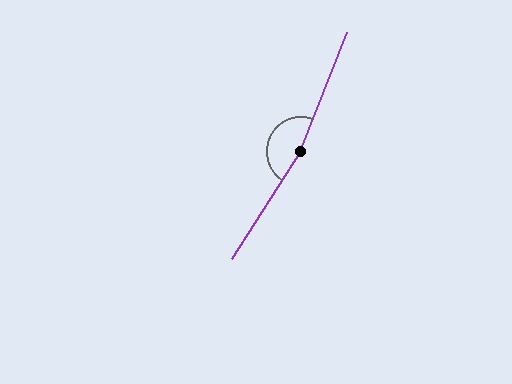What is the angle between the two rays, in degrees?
Approximately 169 degrees.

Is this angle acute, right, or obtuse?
It is obtuse.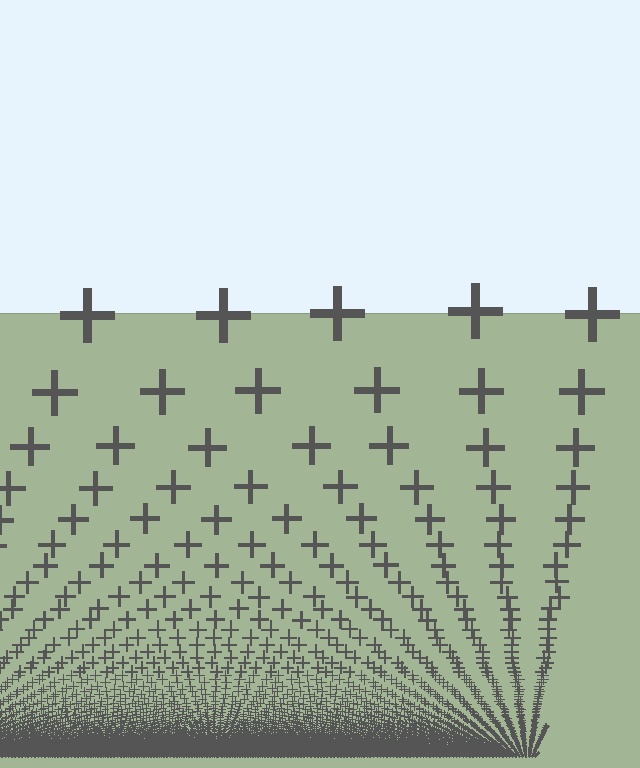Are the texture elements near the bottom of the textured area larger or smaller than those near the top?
Smaller. The gradient is inverted — elements near the bottom are smaller and denser.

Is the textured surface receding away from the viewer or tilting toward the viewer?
The surface appears to tilt toward the viewer. Texture elements get larger and sparser toward the top.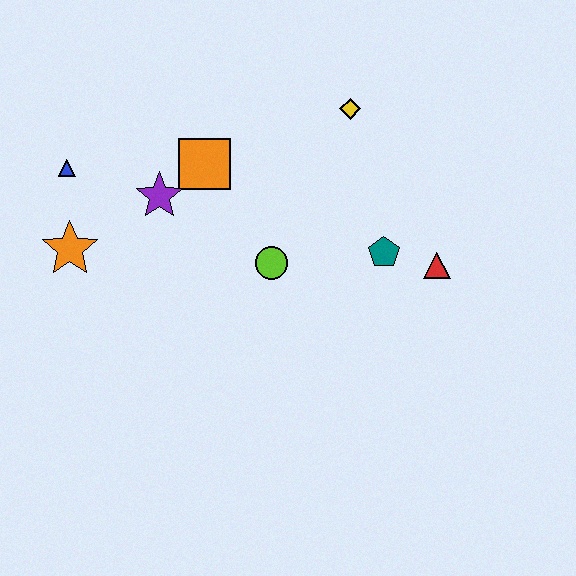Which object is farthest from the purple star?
The red triangle is farthest from the purple star.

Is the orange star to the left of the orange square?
Yes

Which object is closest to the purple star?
The orange square is closest to the purple star.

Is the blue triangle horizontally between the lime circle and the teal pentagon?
No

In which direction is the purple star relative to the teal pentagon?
The purple star is to the left of the teal pentagon.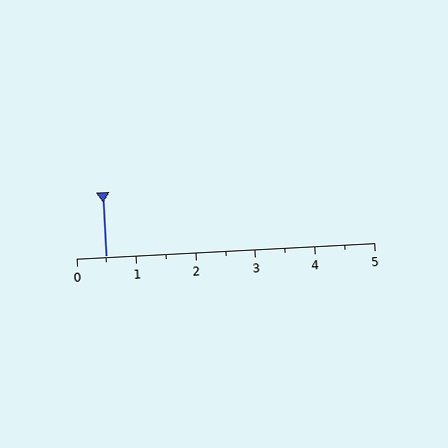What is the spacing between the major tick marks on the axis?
The major ticks are spaced 1 apart.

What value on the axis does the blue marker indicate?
The marker indicates approximately 0.5.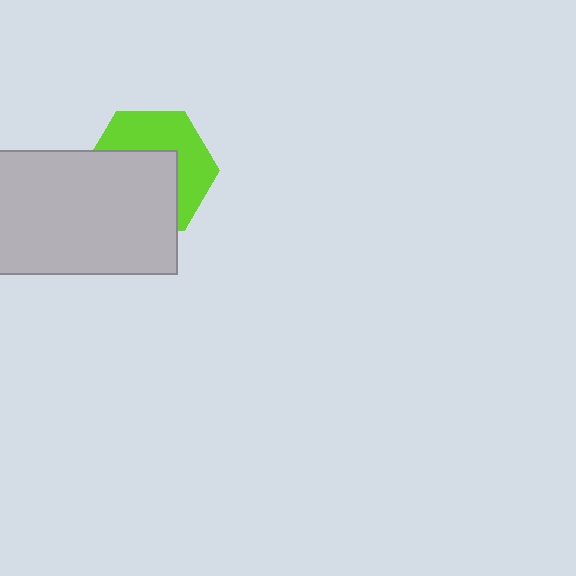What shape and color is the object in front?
The object in front is a light gray rectangle.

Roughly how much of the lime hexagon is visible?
About half of it is visible (roughly 46%).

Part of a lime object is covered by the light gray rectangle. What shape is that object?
It is a hexagon.